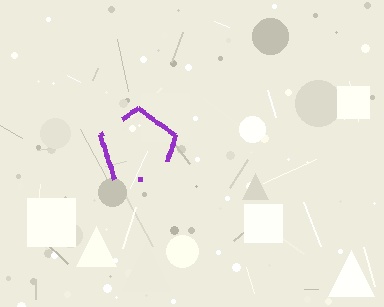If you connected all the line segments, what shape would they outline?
They would outline a pentagon.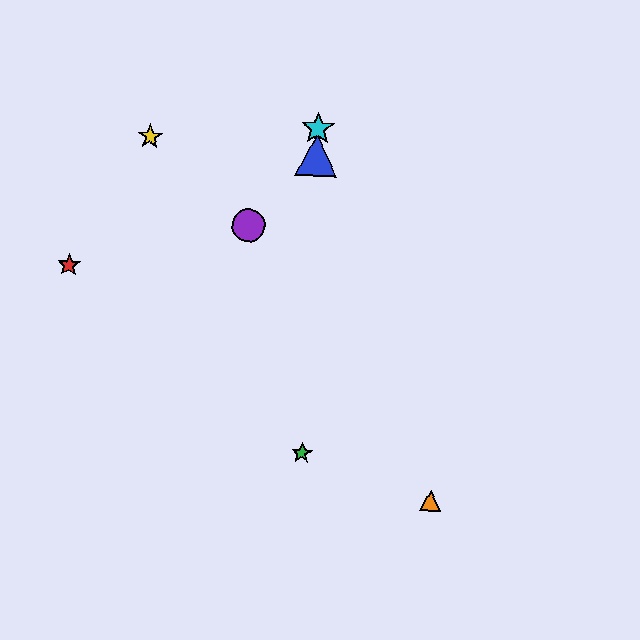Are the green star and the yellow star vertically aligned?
No, the green star is at x≈302 and the yellow star is at x≈150.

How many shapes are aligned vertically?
3 shapes (the blue triangle, the green star, the cyan star) are aligned vertically.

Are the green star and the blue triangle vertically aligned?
Yes, both are at x≈302.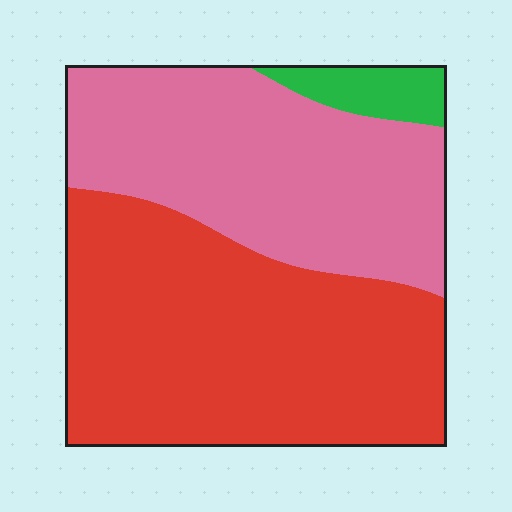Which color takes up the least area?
Green, at roughly 5%.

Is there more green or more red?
Red.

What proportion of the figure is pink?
Pink takes up about two fifths (2/5) of the figure.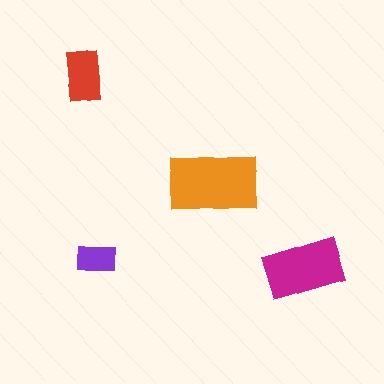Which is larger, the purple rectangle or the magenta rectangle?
The magenta one.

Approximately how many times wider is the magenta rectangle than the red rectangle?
About 1.5 times wider.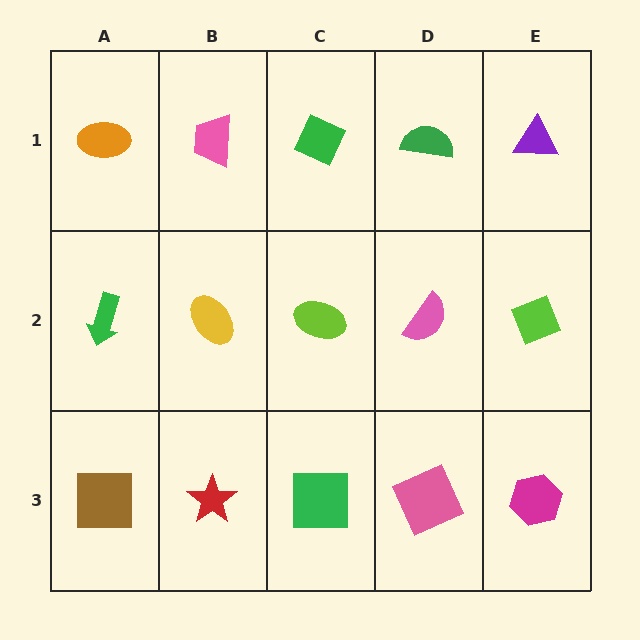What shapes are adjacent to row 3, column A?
A green arrow (row 2, column A), a red star (row 3, column B).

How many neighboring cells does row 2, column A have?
3.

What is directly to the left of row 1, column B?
An orange ellipse.